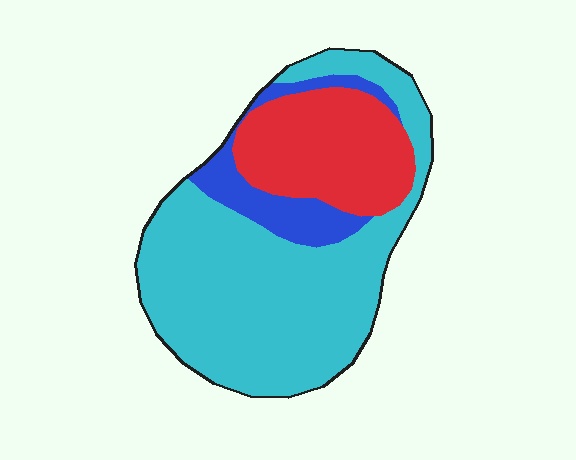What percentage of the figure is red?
Red takes up about one quarter (1/4) of the figure.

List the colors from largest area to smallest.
From largest to smallest: cyan, red, blue.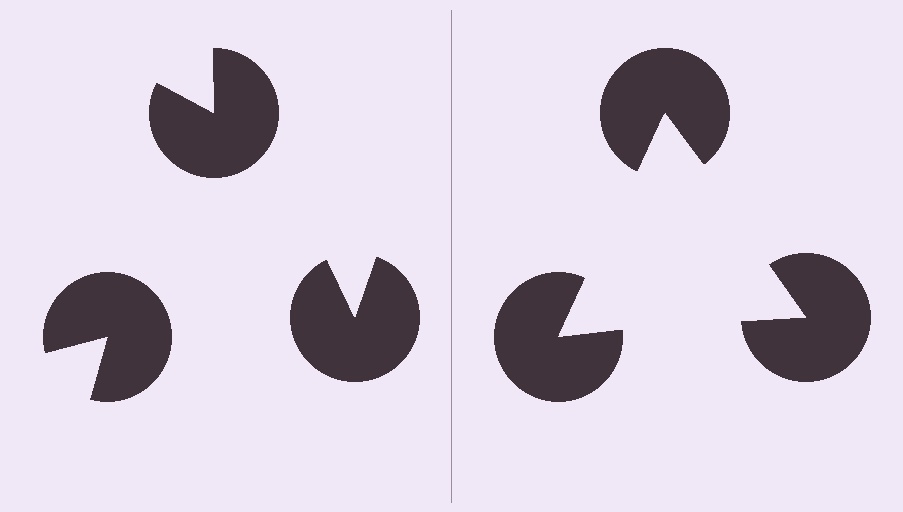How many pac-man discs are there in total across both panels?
6 — 3 on each side.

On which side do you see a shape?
An illusory triangle appears on the right side. On the left side the wedge cuts are rotated, so no coherent shape forms.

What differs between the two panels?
The pac-man discs are positioned identically on both sides; only the wedge orientations differ. On the right they align to a triangle; on the left they are misaligned.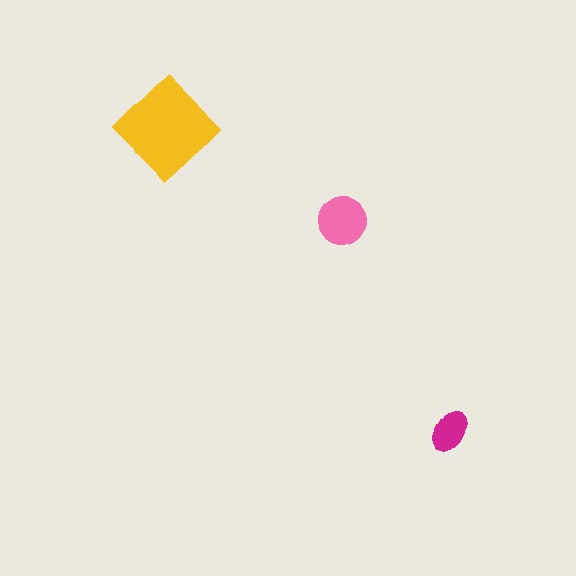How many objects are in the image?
There are 3 objects in the image.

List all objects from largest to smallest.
The yellow diamond, the pink circle, the magenta ellipse.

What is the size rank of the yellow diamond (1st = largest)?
1st.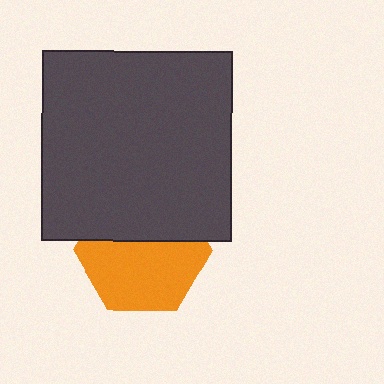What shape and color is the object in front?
The object in front is a dark gray square.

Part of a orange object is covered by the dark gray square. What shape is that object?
It is a hexagon.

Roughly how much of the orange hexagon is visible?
About half of it is visible (roughly 60%).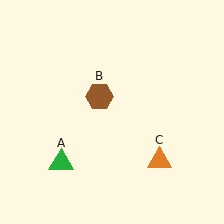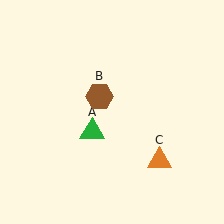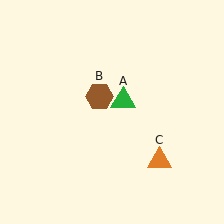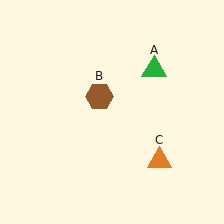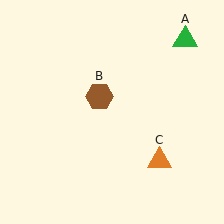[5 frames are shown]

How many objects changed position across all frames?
1 object changed position: green triangle (object A).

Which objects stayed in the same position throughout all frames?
Brown hexagon (object B) and orange triangle (object C) remained stationary.